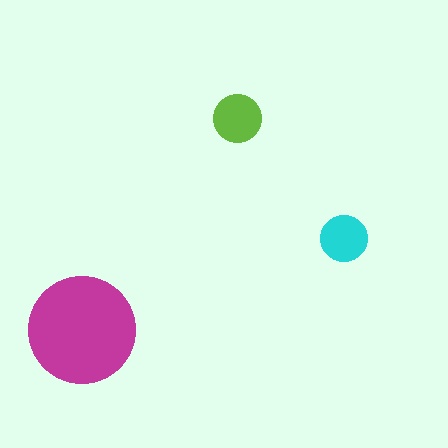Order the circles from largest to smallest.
the magenta one, the lime one, the cyan one.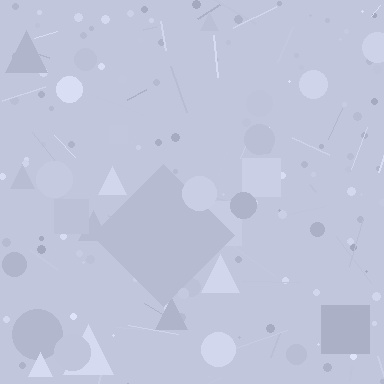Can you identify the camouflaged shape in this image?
The camouflaged shape is a diamond.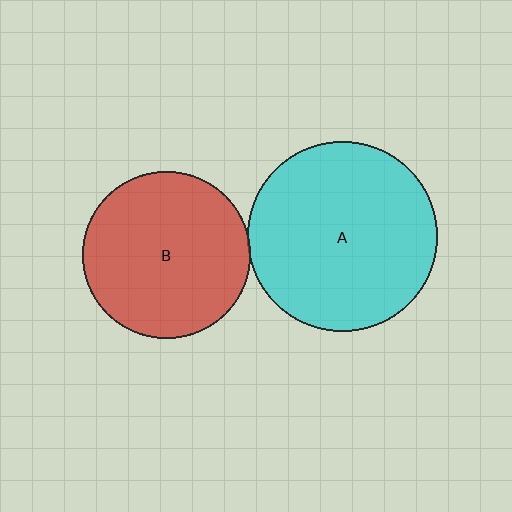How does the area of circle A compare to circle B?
Approximately 1.3 times.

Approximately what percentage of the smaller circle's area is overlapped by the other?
Approximately 5%.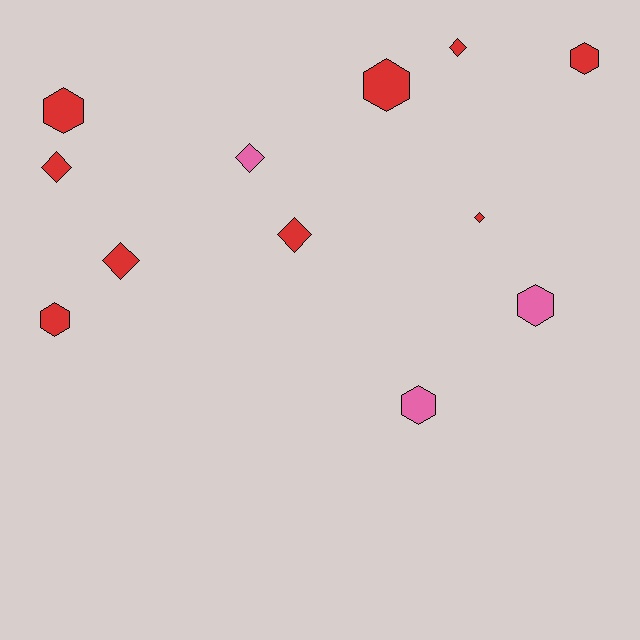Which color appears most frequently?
Red, with 9 objects.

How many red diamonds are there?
There are 5 red diamonds.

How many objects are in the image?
There are 12 objects.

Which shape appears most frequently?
Hexagon, with 6 objects.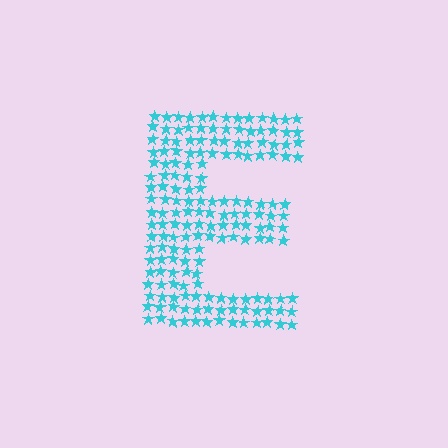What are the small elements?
The small elements are stars.